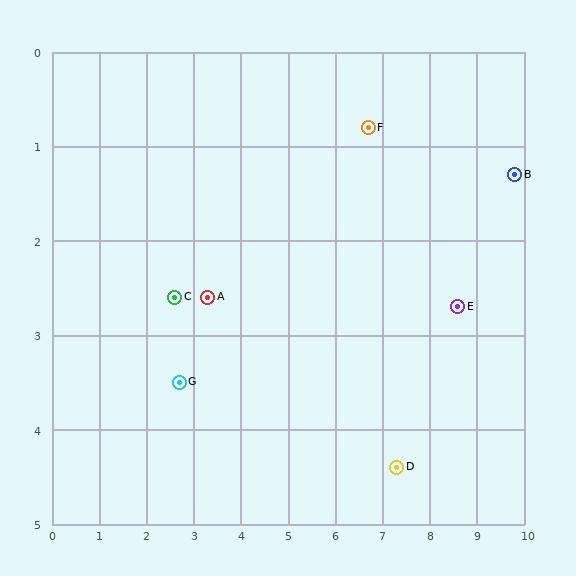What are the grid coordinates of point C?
Point C is at approximately (2.6, 2.6).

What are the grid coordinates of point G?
Point G is at approximately (2.7, 3.5).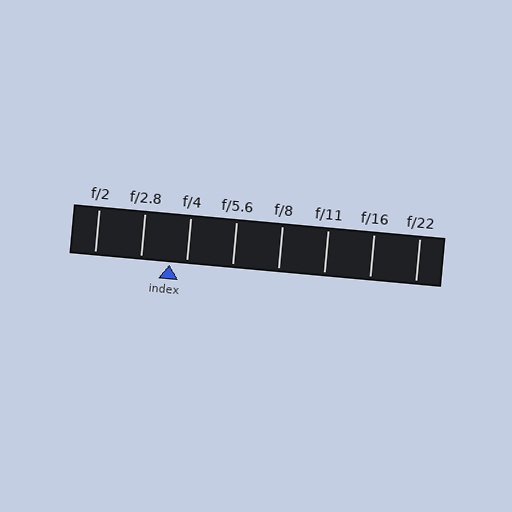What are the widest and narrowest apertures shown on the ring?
The widest aperture shown is f/2 and the narrowest is f/22.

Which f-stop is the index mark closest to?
The index mark is closest to f/4.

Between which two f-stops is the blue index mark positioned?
The index mark is between f/2.8 and f/4.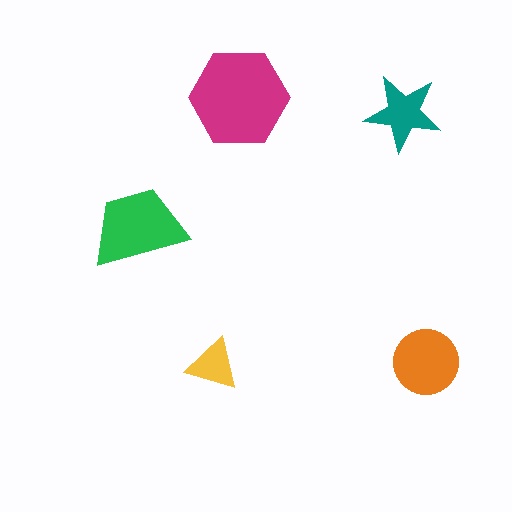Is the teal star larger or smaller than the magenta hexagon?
Smaller.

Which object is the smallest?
The yellow triangle.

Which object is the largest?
The magenta hexagon.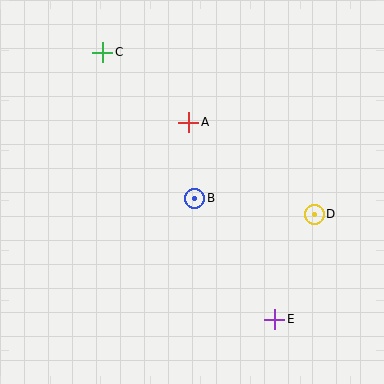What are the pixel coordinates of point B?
Point B is at (195, 198).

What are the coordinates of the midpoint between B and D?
The midpoint between B and D is at (254, 206).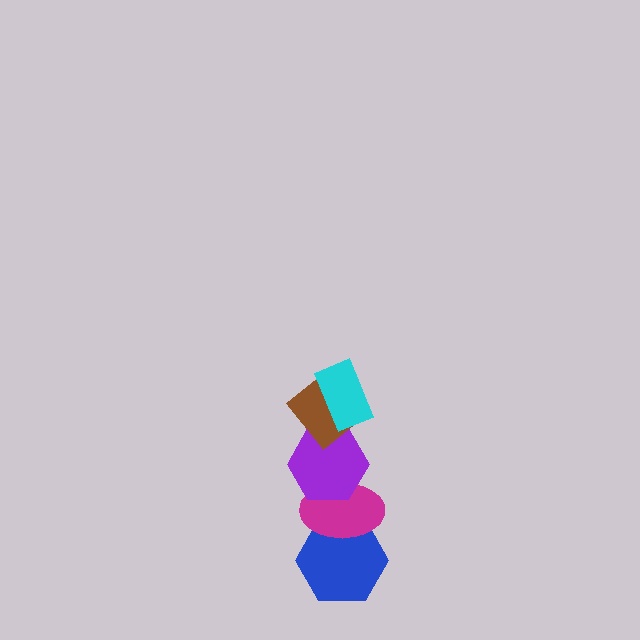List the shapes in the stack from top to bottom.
From top to bottom: the cyan rectangle, the brown diamond, the purple hexagon, the magenta ellipse, the blue hexagon.